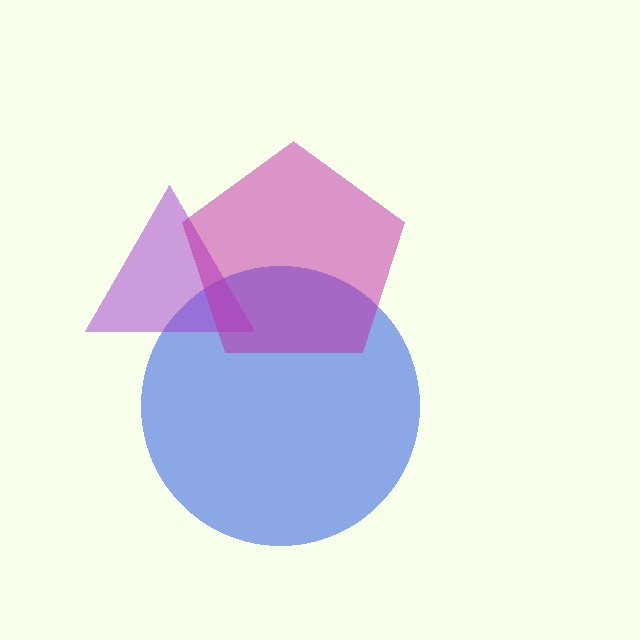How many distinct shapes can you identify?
There are 3 distinct shapes: a blue circle, a purple triangle, a magenta pentagon.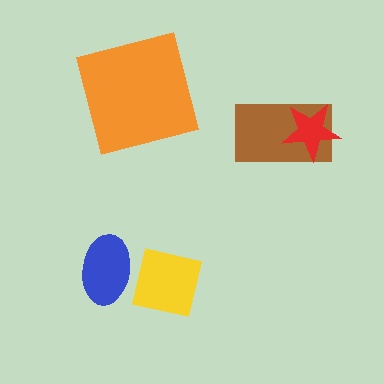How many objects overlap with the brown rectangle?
1 object overlaps with the brown rectangle.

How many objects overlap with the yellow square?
0 objects overlap with the yellow square.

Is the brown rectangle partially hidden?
Yes, it is partially covered by another shape.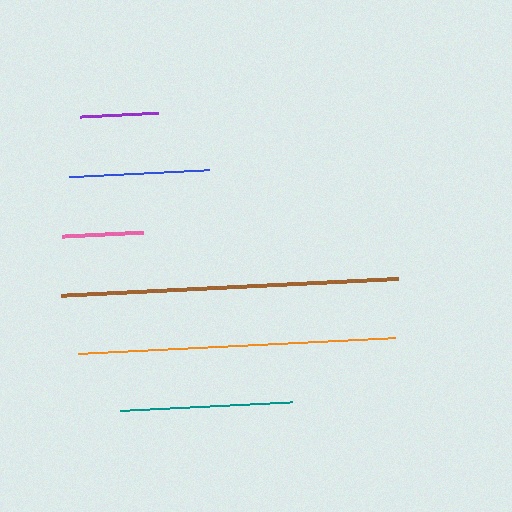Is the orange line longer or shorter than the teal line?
The orange line is longer than the teal line.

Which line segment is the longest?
The brown line is the longest at approximately 338 pixels.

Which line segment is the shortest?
The purple line is the shortest at approximately 78 pixels.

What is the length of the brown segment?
The brown segment is approximately 338 pixels long.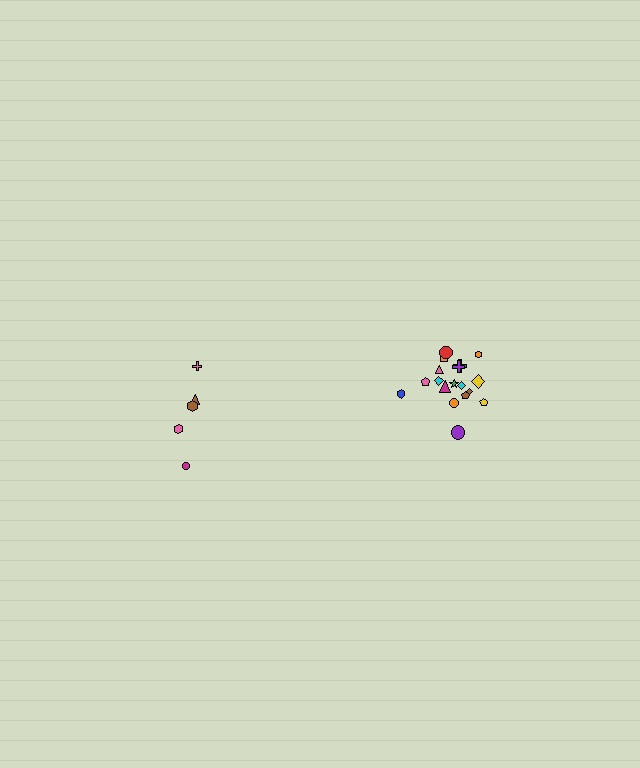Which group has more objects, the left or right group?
The right group.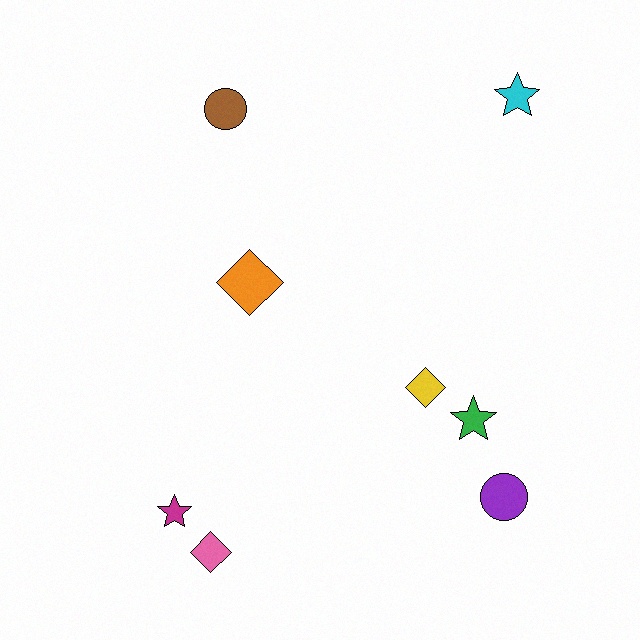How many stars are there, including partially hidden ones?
There are 3 stars.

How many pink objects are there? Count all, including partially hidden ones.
There is 1 pink object.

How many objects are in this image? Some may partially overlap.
There are 8 objects.